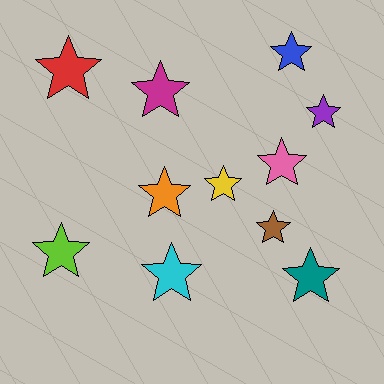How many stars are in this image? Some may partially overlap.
There are 11 stars.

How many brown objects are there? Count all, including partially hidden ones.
There is 1 brown object.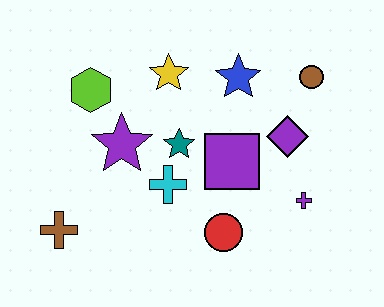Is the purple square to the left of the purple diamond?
Yes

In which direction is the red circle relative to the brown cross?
The red circle is to the right of the brown cross.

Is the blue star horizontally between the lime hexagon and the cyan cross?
No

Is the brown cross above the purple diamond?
No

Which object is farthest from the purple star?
The brown circle is farthest from the purple star.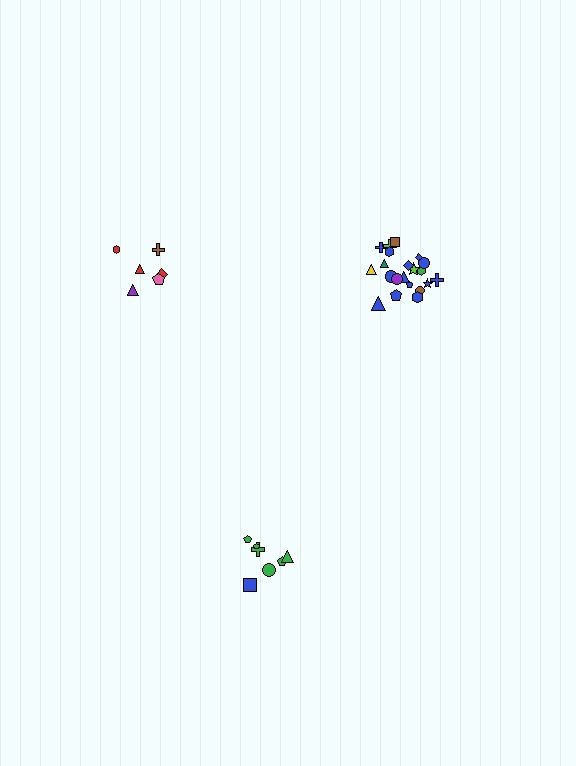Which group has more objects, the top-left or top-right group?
The top-right group.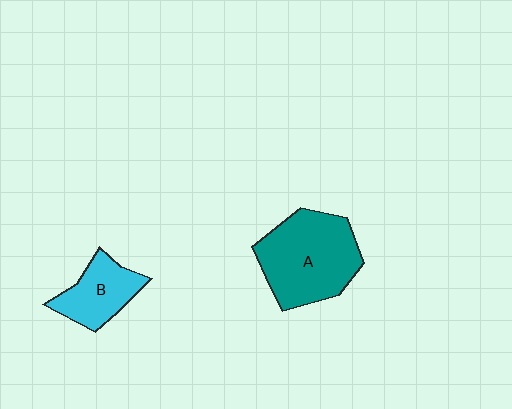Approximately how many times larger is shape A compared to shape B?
Approximately 1.9 times.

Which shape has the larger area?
Shape A (teal).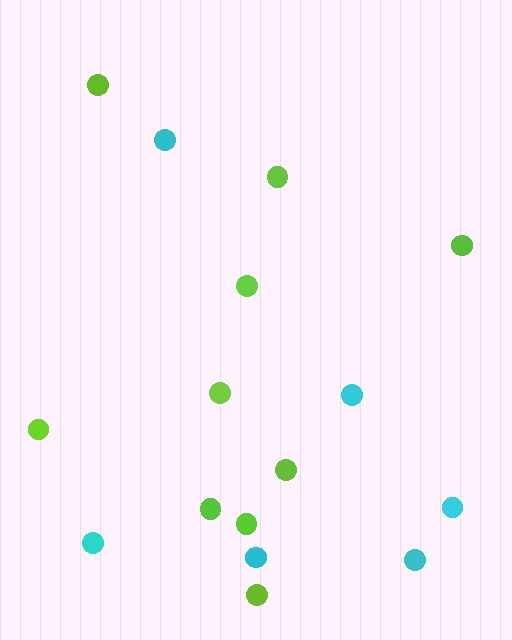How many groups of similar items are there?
There are 2 groups: one group of lime circles (10) and one group of cyan circles (6).